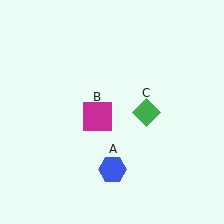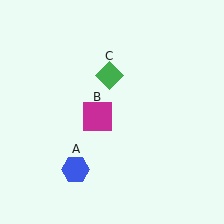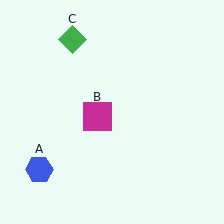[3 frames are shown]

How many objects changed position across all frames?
2 objects changed position: blue hexagon (object A), green diamond (object C).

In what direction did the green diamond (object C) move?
The green diamond (object C) moved up and to the left.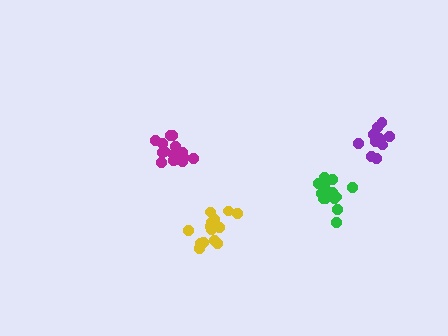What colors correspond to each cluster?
The clusters are colored: green, magenta, yellow, purple.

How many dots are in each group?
Group 1: 15 dots, Group 2: 15 dots, Group 3: 14 dots, Group 4: 11 dots (55 total).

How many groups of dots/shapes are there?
There are 4 groups.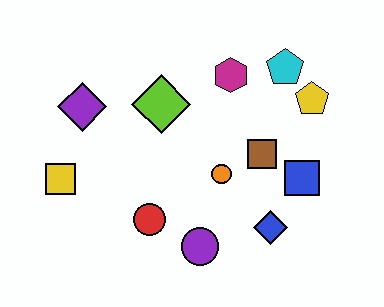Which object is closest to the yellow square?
The purple diamond is closest to the yellow square.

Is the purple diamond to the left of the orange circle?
Yes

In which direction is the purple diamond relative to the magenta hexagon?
The purple diamond is to the left of the magenta hexagon.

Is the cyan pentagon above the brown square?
Yes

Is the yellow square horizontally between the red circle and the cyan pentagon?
No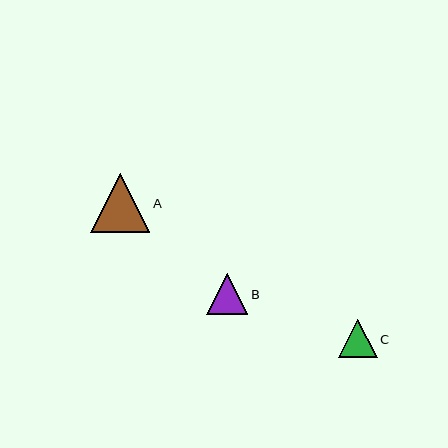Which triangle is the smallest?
Triangle C is the smallest with a size of approximately 38 pixels.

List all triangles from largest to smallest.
From largest to smallest: A, B, C.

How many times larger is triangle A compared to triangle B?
Triangle A is approximately 1.5 times the size of triangle B.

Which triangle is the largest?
Triangle A is the largest with a size of approximately 59 pixels.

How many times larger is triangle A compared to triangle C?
Triangle A is approximately 1.5 times the size of triangle C.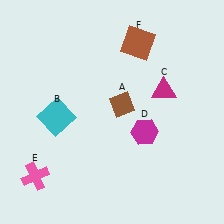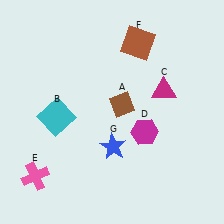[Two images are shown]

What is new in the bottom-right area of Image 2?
A blue star (G) was added in the bottom-right area of Image 2.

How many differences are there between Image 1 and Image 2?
There is 1 difference between the two images.